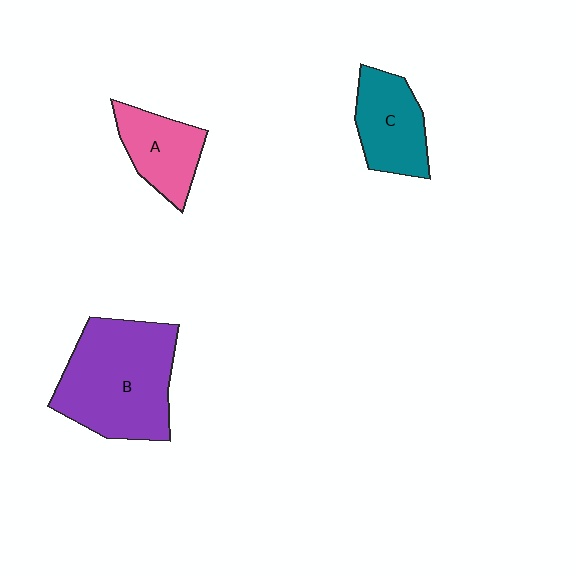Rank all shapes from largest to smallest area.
From largest to smallest: B (purple), C (teal), A (pink).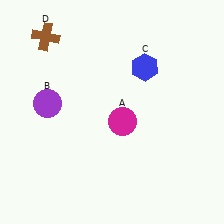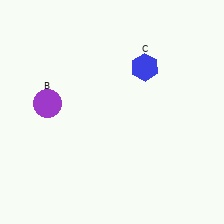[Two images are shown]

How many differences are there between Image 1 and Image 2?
There are 2 differences between the two images.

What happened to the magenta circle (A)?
The magenta circle (A) was removed in Image 2. It was in the bottom-right area of Image 1.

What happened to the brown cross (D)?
The brown cross (D) was removed in Image 2. It was in the top-left area of Image 1.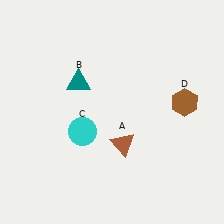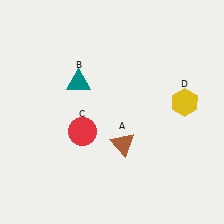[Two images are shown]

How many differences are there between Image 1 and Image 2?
There are 2 differences between the two images.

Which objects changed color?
C changed from cyan to red. D changed from brown to yellow.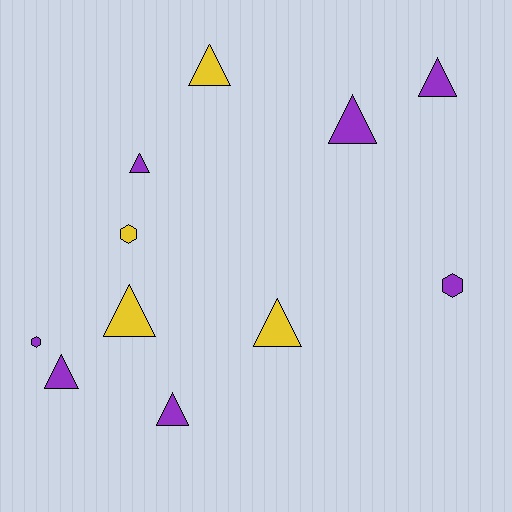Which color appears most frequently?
Purple, with 7 objects.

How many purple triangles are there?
There are 5 purple triangles.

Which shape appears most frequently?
Triangle, with 8 objects.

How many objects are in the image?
There are 11 objects.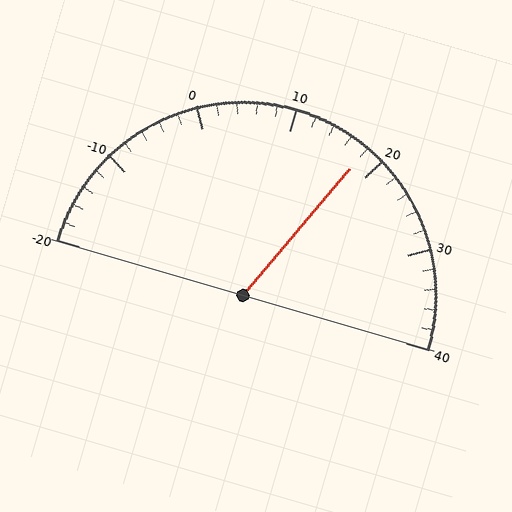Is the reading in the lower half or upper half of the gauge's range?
The reading is in the upper half of the range (-20 to 40).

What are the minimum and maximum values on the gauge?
The gauge ranges from -20 to 40.